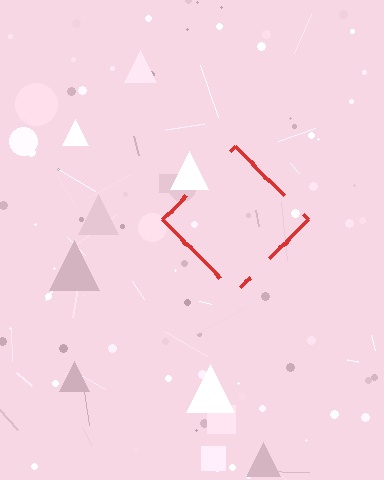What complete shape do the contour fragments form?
The contour fragments form a diamond.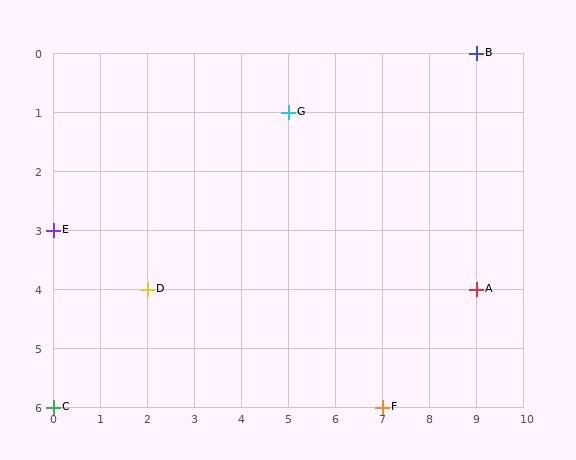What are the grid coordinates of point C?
Point C is at grid coordinates (0, 6).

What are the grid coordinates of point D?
Point D is at grid coordinates (2, 4).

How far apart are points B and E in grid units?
Points B and E are 9 columns and 3 rows apart (about 9.5 grid units diagonally).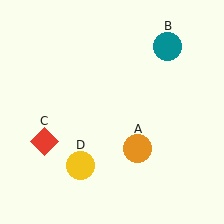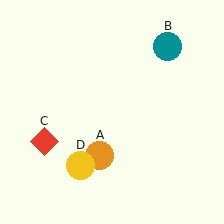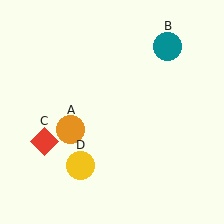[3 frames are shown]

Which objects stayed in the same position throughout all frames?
Teal circle (object B) and red diamond (object C) and yellow circle (object D) remained stationary.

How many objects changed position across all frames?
1 object changed position: orange circle (object A).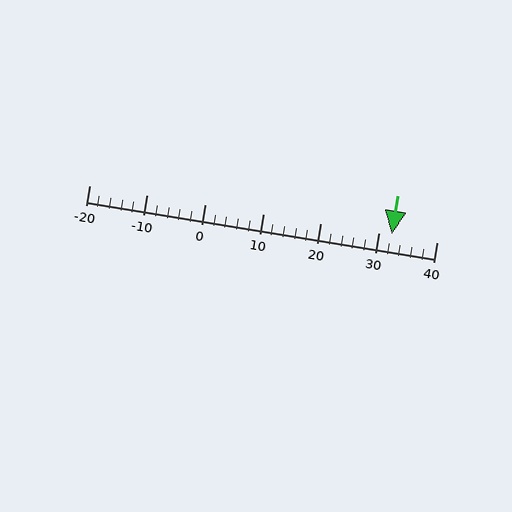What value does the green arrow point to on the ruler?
The green arrow points to approximately 32.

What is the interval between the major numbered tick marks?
The major tick marks are spaced 10 units apart.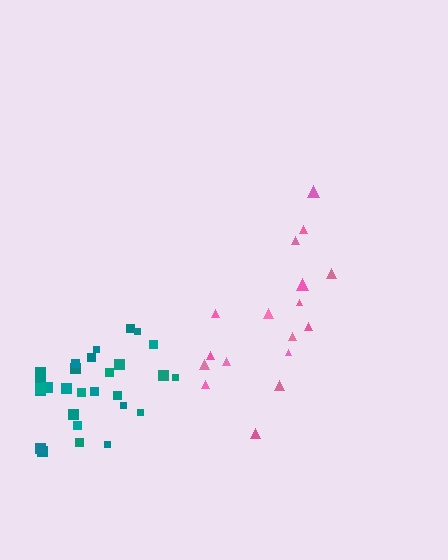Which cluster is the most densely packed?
Teal.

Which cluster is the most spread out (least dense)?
Pink.